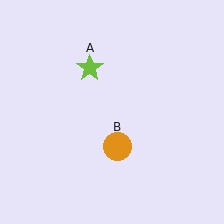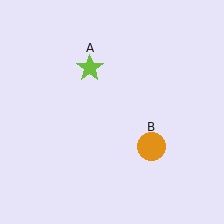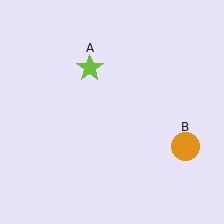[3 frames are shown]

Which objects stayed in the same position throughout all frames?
Lime star (object A) remained stationary.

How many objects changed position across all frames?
1 object changed position: orange circle (object B).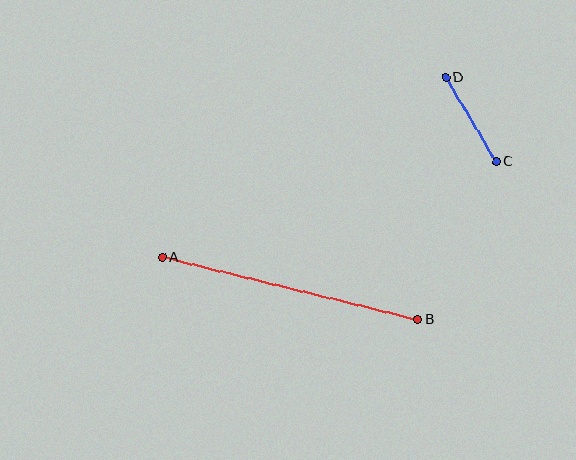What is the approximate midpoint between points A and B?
The midpoint is at approximately (290, 289) pixels.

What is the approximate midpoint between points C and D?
The midpoint is at approximately (471, 120) pixels.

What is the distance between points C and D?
The distance is approximately 98 pixels.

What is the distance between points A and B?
The distance is approximately 264 pixels.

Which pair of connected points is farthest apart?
Points A and B are farthest apart.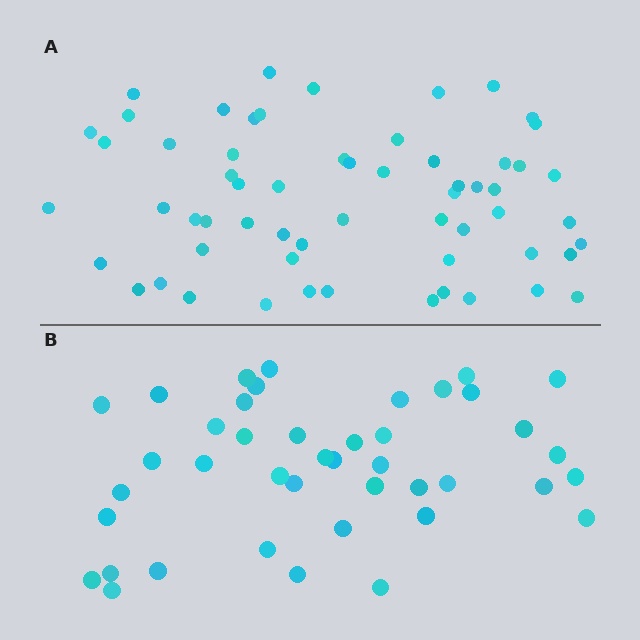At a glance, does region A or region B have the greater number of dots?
Region A (the top region) has more dots.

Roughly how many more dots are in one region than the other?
Region A has approximately 20 more dots than region B.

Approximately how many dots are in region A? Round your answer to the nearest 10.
About 60 dots.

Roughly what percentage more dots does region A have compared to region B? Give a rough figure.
About 45% more.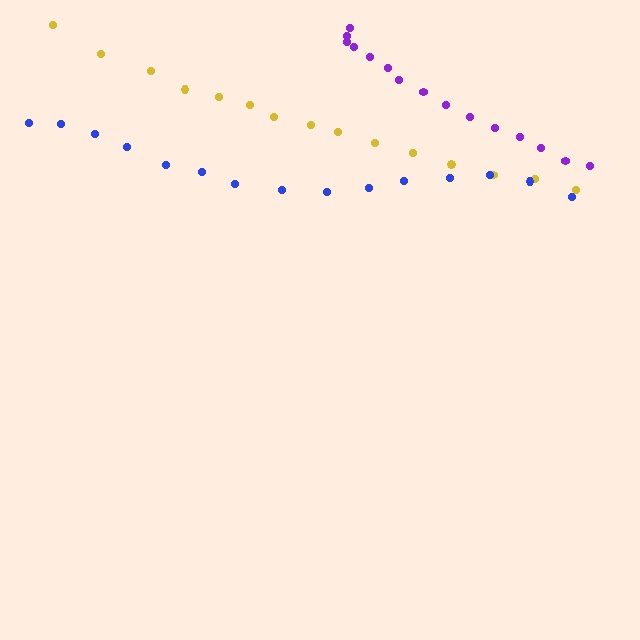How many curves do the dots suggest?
There are 3 distinct paths.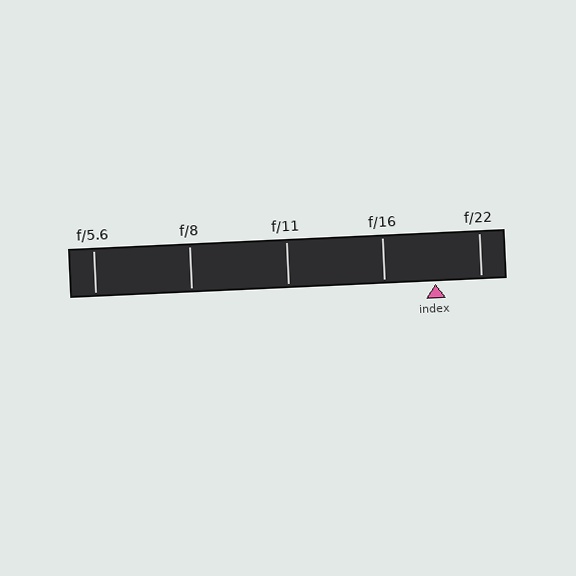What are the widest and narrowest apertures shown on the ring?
The widest aperture shown is f/5.6 and the narrowest is f/22.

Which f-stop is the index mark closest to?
The index mark is closest to f/22.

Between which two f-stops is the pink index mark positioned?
The index mark is between f/16 and f/22.